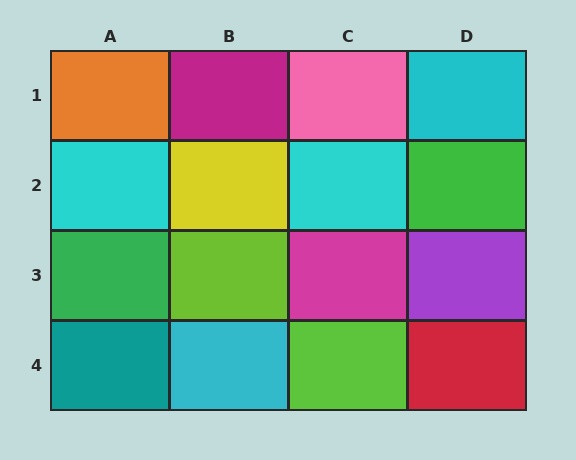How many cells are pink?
1 cell is pink.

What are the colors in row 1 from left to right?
Orange, magenta, pink, cyan.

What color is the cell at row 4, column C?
Lime.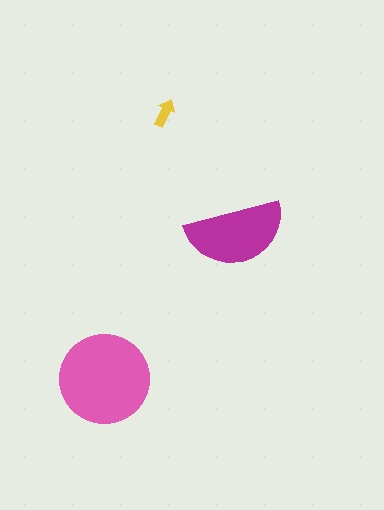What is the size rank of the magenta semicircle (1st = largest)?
2nd.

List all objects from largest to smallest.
The pink circle, the magenta semicircle, the yellow arrow.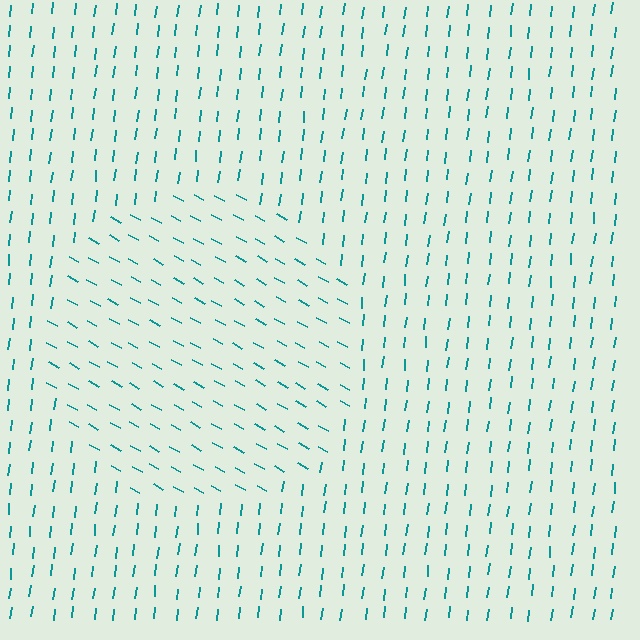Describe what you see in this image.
The image is filled with small teal line segments. A circle region in the image has lines oriented differently from the surrounding lines, creating a visible texture boundary.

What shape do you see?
I see a circle.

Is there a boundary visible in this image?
Yes, there is a texture boundary formed by a change in line orientation.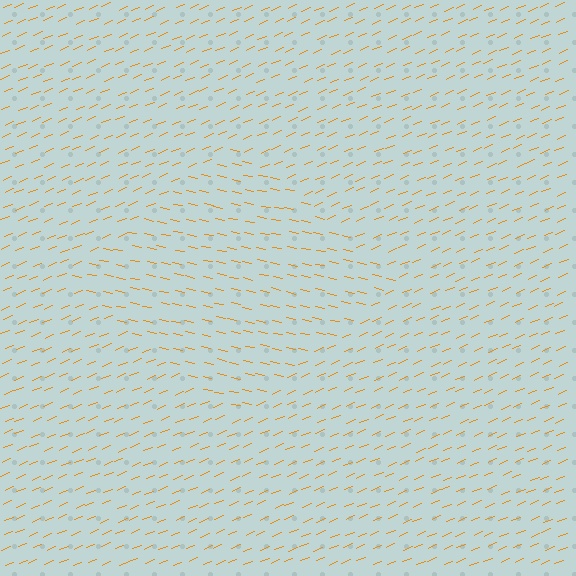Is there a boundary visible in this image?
Yes, there is a texture boundary formed by a change in line orientation.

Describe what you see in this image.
The image is filled with small orange line segments. A diamond region in the image has lines oriented differently from the surrounding lines, creating a visible texture boundary.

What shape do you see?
I see a diamond.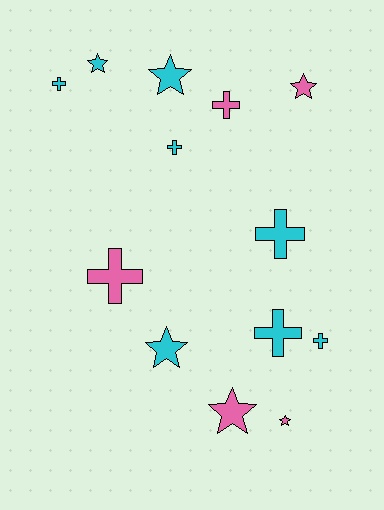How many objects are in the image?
There are 13 objects.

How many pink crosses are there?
There are 2 pink crosses.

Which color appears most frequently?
Cyan, with 8 objects.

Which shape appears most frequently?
Cross, with 7 objects.